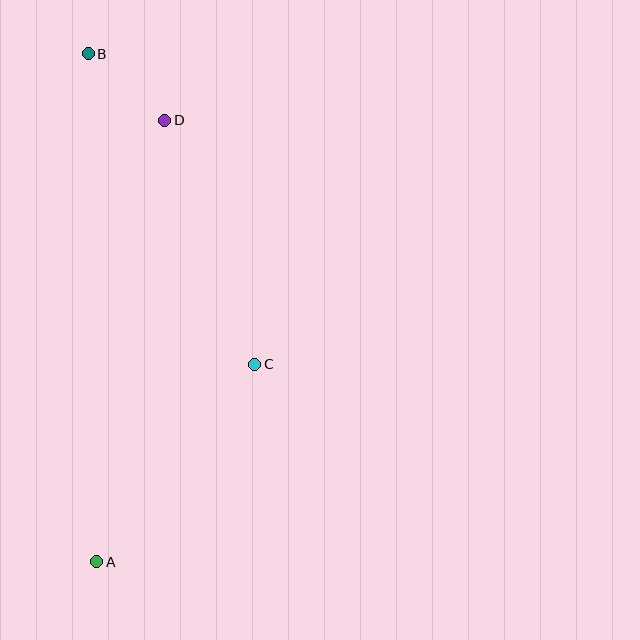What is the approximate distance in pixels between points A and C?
The distance between A and C is approximately 253 pixels.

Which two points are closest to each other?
Points B and D are closest to each other.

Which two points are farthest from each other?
Points A and B are farthest from each other.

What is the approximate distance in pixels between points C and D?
The distance between C and D is approximately 260 pixels.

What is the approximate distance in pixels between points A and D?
The distance between A and D is approximately 447 pixels.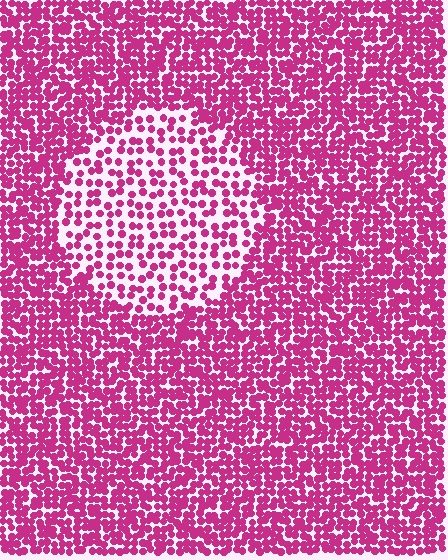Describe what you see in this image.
The image contains small magenta elements arranged at two different densities. A circle-shaped region is visible where the elements are less densely packed than the surrounding area.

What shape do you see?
I see a circle.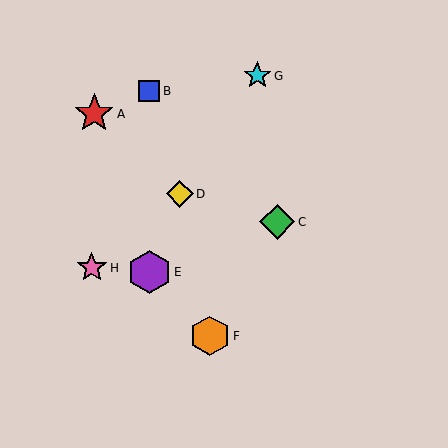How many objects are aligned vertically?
2 objects (B, E) are aligned vertically.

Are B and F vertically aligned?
No, B is at x≈149 and F is at x≈210.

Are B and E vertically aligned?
Yes, both are at x≈149.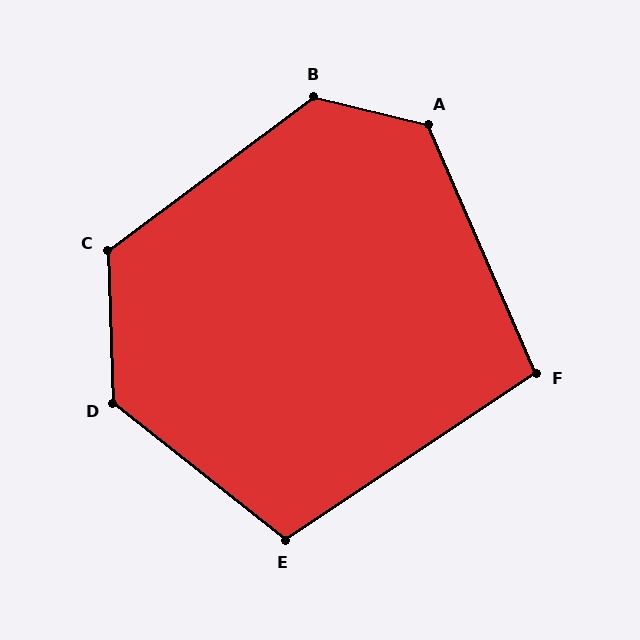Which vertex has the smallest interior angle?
F, at approximately 100 degrees.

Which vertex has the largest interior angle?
D, at approximately 130 degrees.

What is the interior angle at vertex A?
Approximately 127 degrees (obtuse).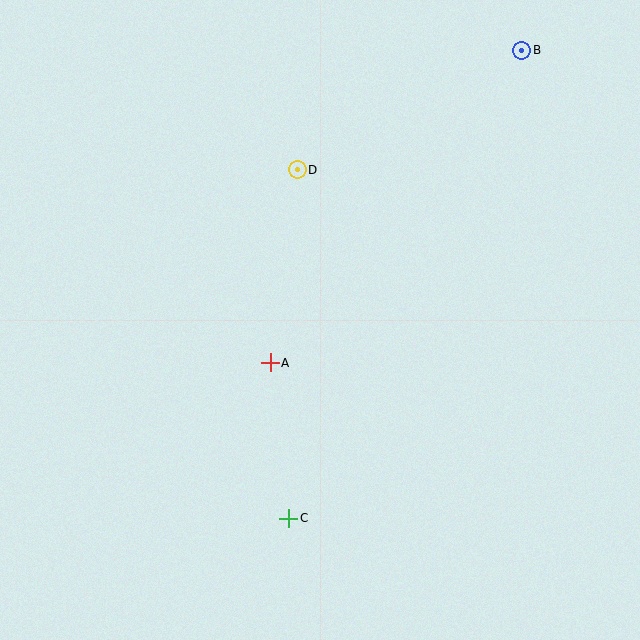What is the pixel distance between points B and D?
The distance between B and D is 254 pixels.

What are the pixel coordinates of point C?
Point C is at (289, 519).